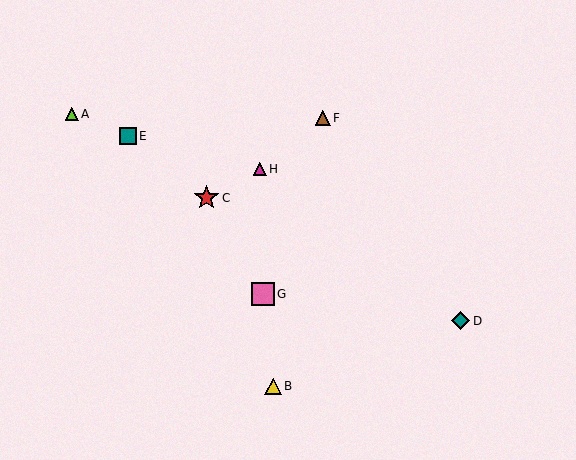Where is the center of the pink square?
The center of the pink square is at (263, 294).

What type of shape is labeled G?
Shape G is a pink square.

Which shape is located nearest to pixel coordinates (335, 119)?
The brown triangle (labeled F) at (323, 118) is nearest to that location.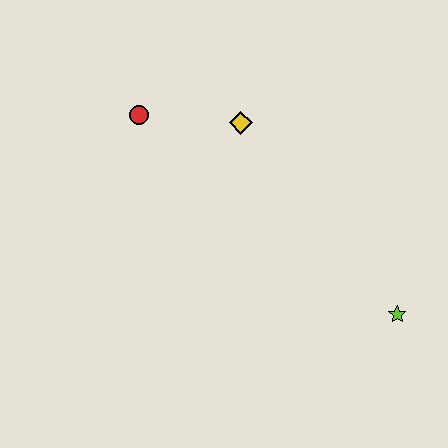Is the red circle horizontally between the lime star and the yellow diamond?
No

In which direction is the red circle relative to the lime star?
The red circle is to the left of the lime star.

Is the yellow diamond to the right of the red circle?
Yes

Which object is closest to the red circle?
The yellow diamond is closest to the red circle.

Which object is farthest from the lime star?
The red circle is farthest from the lime star.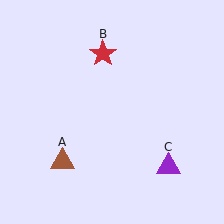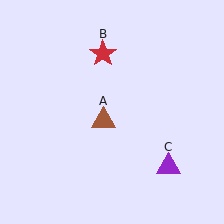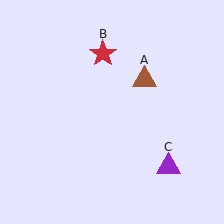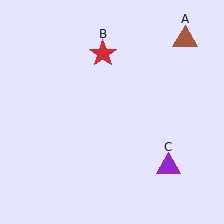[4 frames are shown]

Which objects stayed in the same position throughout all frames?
Red star (object B) and purple triangle (object C) remained stationary.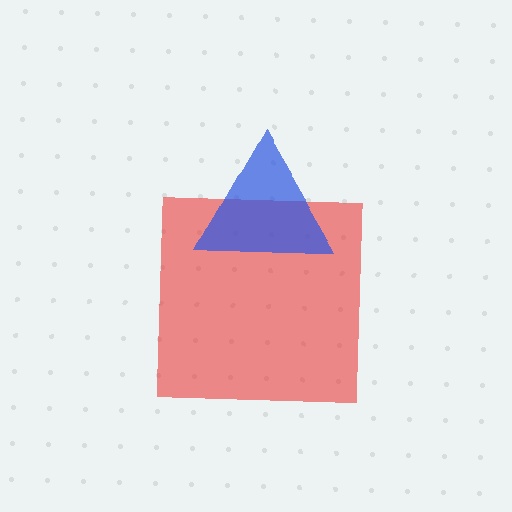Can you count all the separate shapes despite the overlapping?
Yes, there are 2 separate shapes.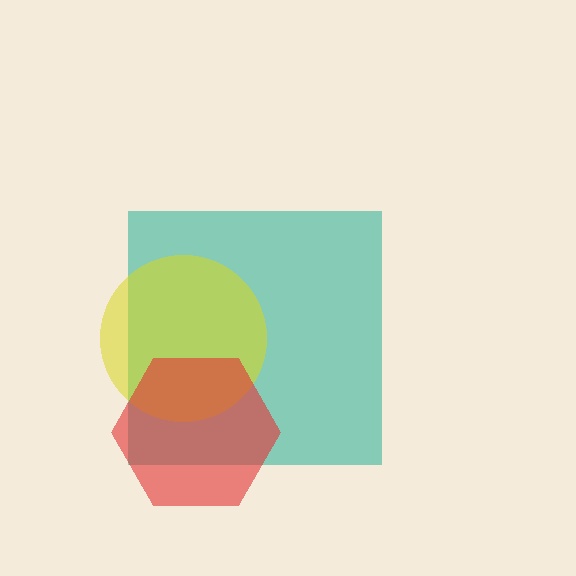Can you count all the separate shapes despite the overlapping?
Yes, there are 3 separate shapes.